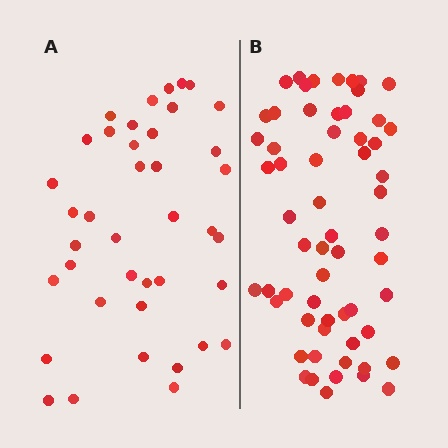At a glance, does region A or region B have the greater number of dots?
Region B (the right region) has more dots.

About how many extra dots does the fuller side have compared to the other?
Region B has approximately 20 more dots than region A.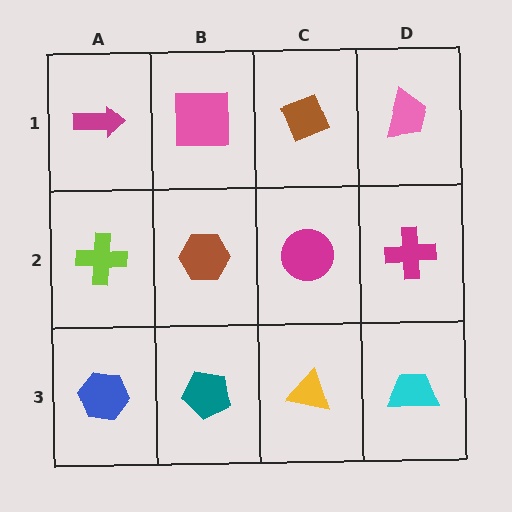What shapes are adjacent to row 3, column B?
A brown hexagon (row 2, column B), a blue hexagon (row 3, column A), a yellow triangle (row 3, column C).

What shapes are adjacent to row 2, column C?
A brown diamond (row 1, column C), a yellow triangle (row 3, column C), a brown hexagon (row 2, column B), a magenta cross (row 2, column D).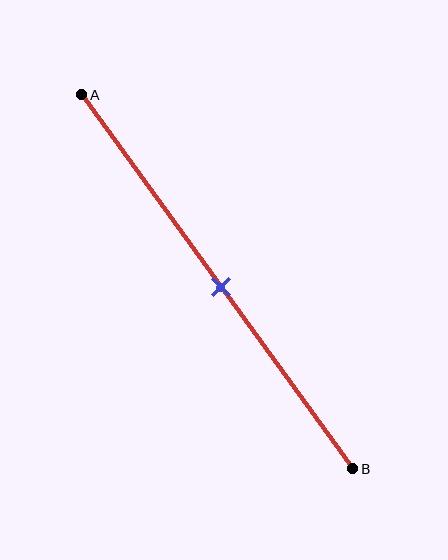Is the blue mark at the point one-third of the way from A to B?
No, the mark is at about 50% from A, not at the 33% one-third point.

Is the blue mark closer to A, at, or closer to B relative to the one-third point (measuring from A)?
The blue mark is closer to point B than the one-third point of segment AB.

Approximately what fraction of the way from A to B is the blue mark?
The blue mark is approximately 50% of the way from A to B.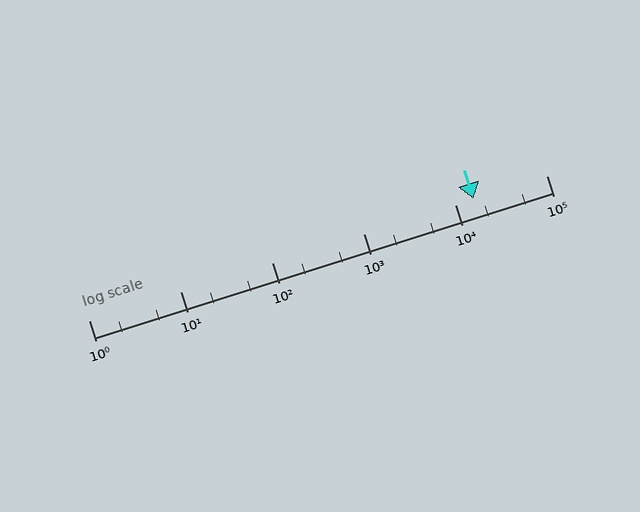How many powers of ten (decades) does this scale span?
The scale spans 5 decades, from 1 to 100000.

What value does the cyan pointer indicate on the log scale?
The pointer indicates approximately 16000.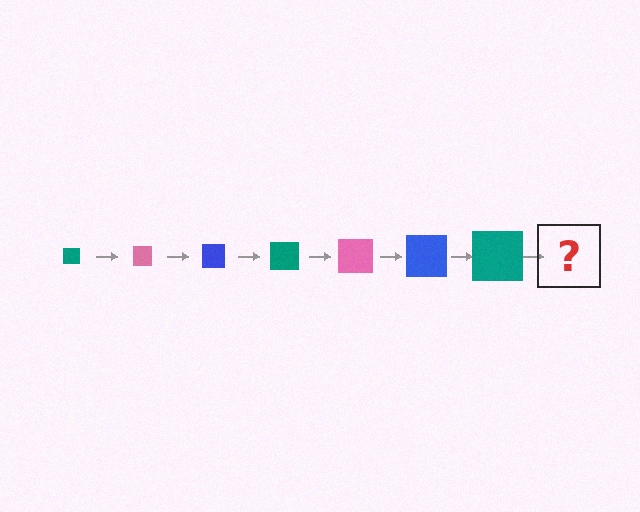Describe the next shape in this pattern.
It should be a pink square, larger than the previous one.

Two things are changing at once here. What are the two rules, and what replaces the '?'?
The two rules are that the square grows larger each step and the color cycles through teal, pink, and blue. The '?' should be a pink square, larger than the previous one.